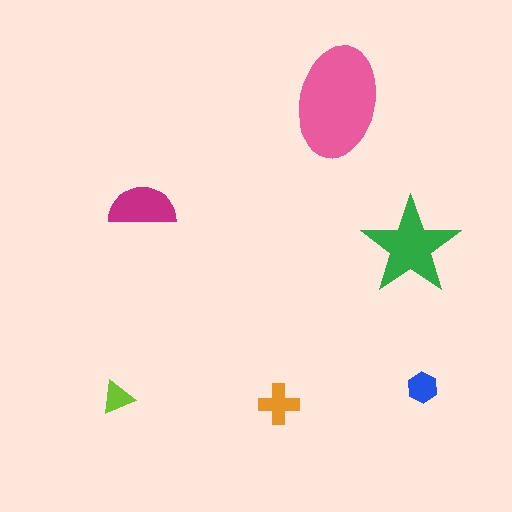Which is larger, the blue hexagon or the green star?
The green star.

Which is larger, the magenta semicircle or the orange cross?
The magenta semicircle.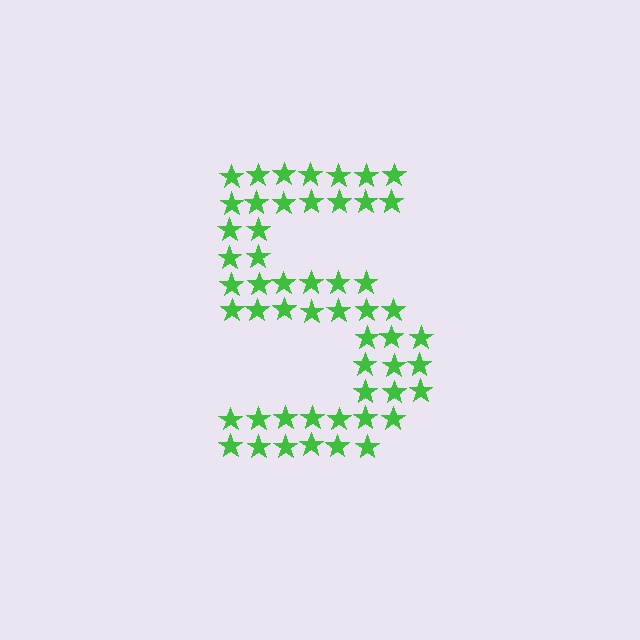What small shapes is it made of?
It is made of small stars.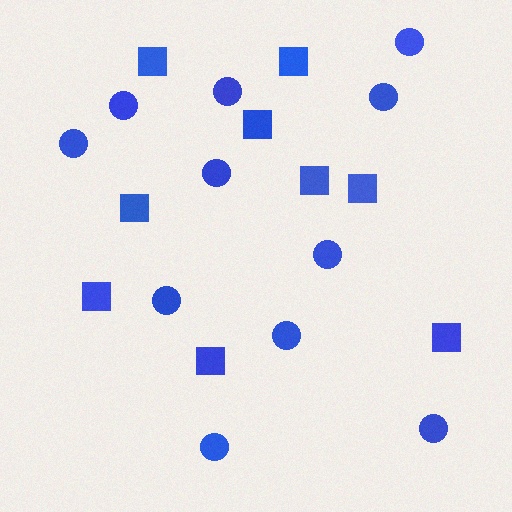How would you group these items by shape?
There are 2 groups: one group of circles (11) and one group of squares (9).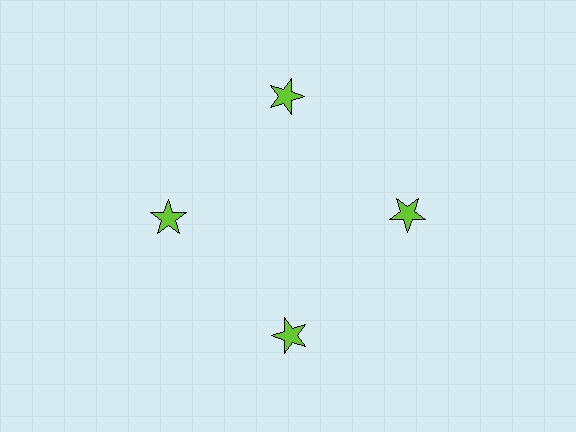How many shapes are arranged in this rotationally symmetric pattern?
There are 4 shapes, arranged in 4 groups of 1.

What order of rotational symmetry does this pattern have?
This pattern has 4-fold rotational symmetry.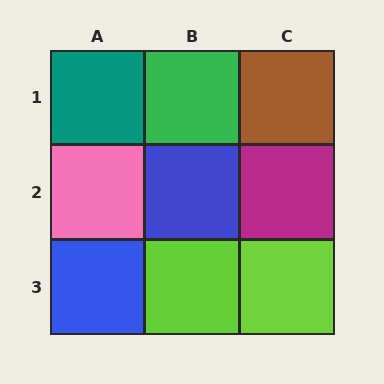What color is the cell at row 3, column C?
Lime.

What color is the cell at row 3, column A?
Blue.